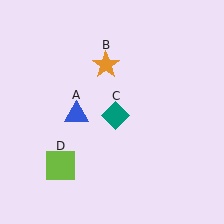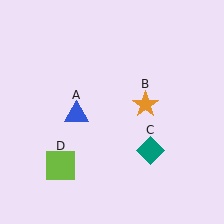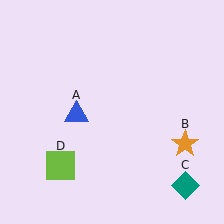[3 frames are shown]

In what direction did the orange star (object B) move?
The orange star (object B) moved down and to the right.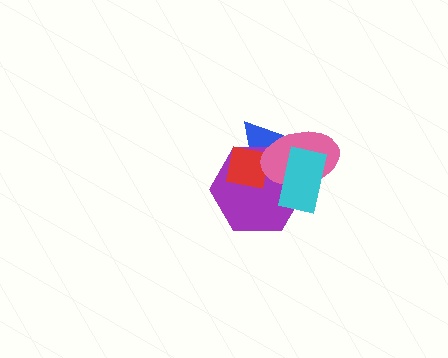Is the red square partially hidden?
Yes, it is partially covered by another shape.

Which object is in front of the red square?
The pink ellipse is in front of the red square.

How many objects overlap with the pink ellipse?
4 objects overlap with the pink ellipse.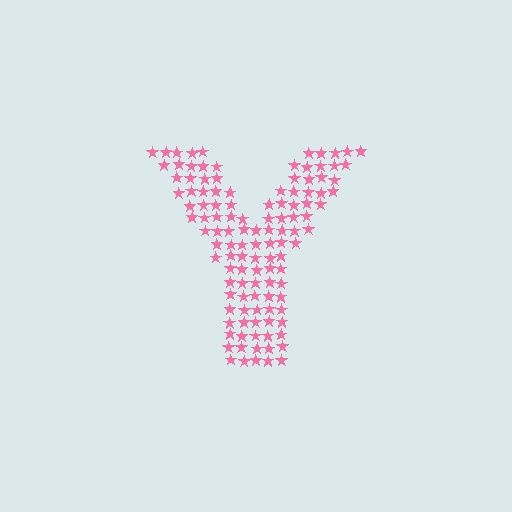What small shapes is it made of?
It is made of small stars.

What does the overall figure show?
The overall figure shows the letter Y.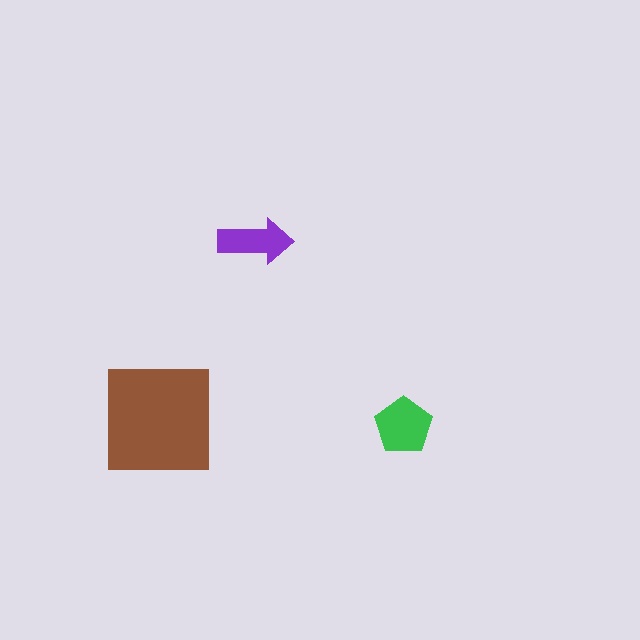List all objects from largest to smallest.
The brown square, the green pentagon, the purple arrow.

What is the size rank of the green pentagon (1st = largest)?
2nd.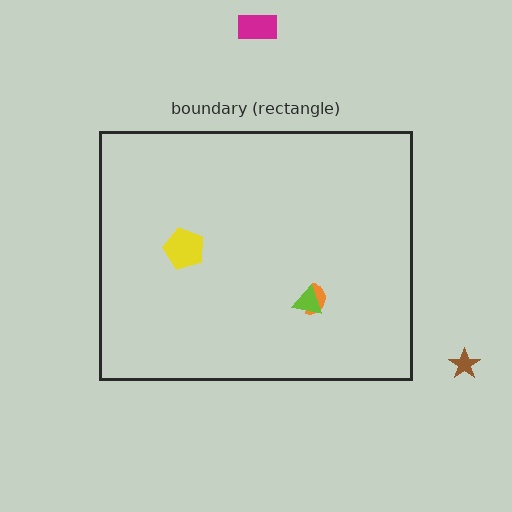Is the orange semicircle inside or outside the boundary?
Inside.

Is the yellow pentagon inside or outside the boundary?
Inside.